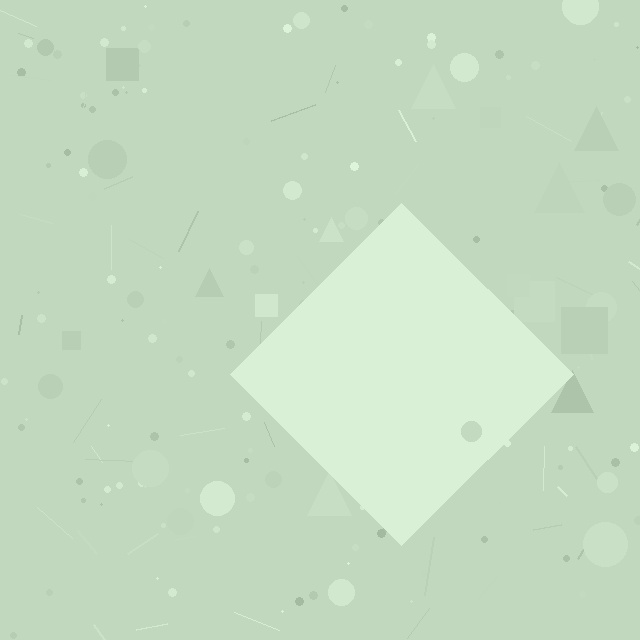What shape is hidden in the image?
A diamond is hidden in the image.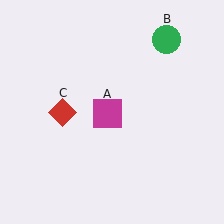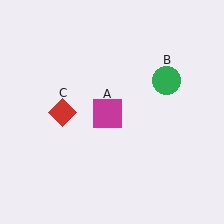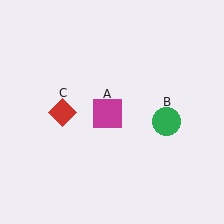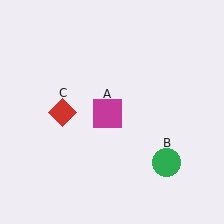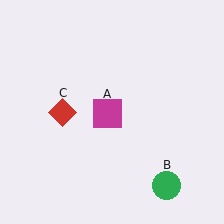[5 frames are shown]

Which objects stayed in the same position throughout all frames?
Magenta square (object A) and red diamond (object C) remained stationary.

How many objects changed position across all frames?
1 object changed position: green circle (object B).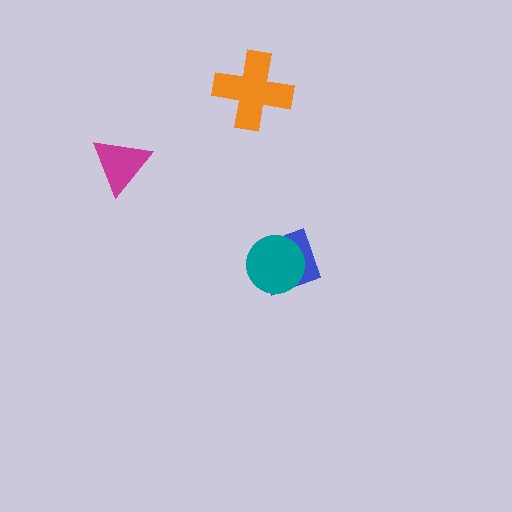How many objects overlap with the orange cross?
0 objects overlap with the orange cross.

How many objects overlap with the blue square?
1 object overlaps with the blue square.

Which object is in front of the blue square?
The teal circle is in front of the blue square.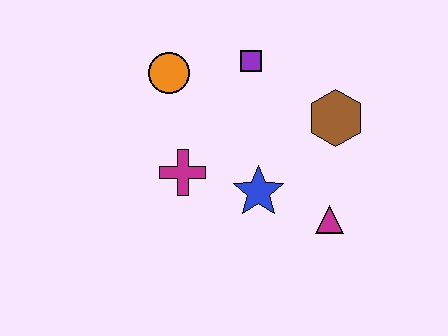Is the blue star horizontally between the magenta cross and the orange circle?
No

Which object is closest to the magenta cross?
The blue star is closest to the magenta cross.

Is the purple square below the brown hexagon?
No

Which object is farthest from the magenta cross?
The brown hexagon is farthest from the magenta cross.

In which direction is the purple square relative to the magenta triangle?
The purple square is above the magenta triangle.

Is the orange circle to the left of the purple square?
Yes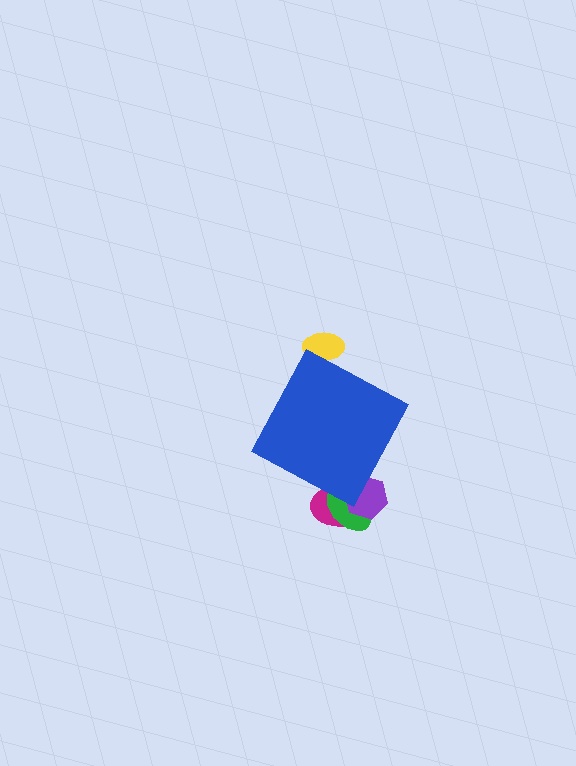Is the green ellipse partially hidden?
Yes, the green ellipse is partially hidden behind the blue diamond.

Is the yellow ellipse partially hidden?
Yes, the yellow ellipse is partially hidden behind the blue diamond.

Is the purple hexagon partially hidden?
Yes, the purple hexagon is partially hidden behind the blue diamond.